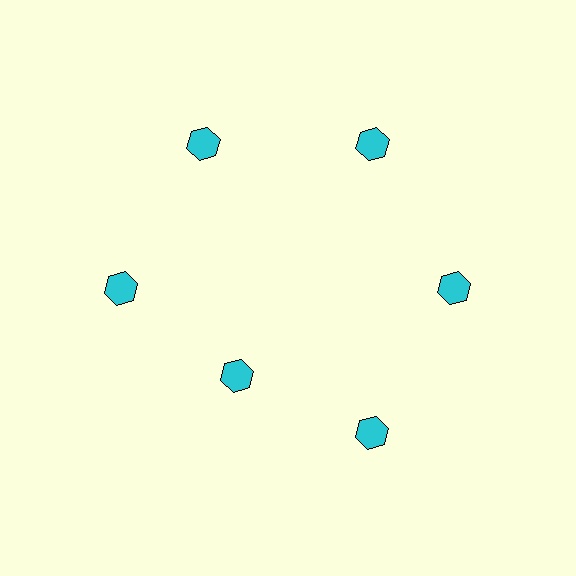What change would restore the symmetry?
The symmetry would be restored by moving it outward, back onto the ring so that all 6 hexagons sit at equal angles and equal distance from the center.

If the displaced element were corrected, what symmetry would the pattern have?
It would have 6-fold rotational symmetry — the pattern would map onto itself every 60 degrees.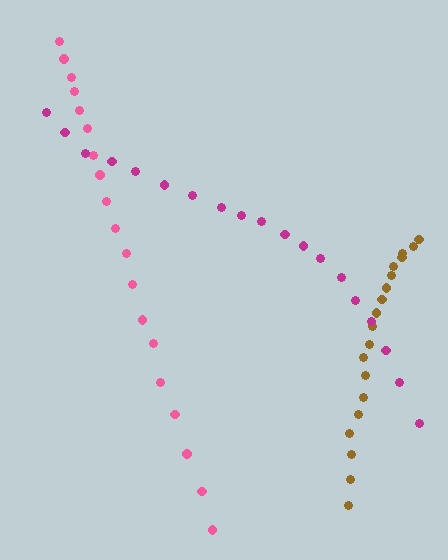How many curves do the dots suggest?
There are 3 distinct paths.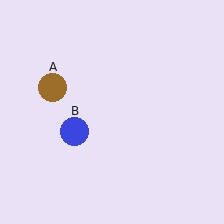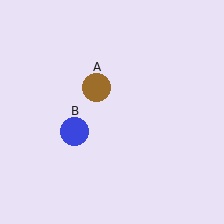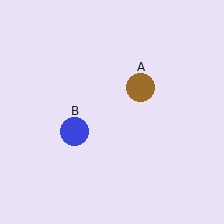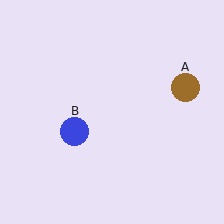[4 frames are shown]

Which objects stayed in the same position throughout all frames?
Blue circle (object B) remained stationary.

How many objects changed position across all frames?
1 object changed position: brown circle (object A).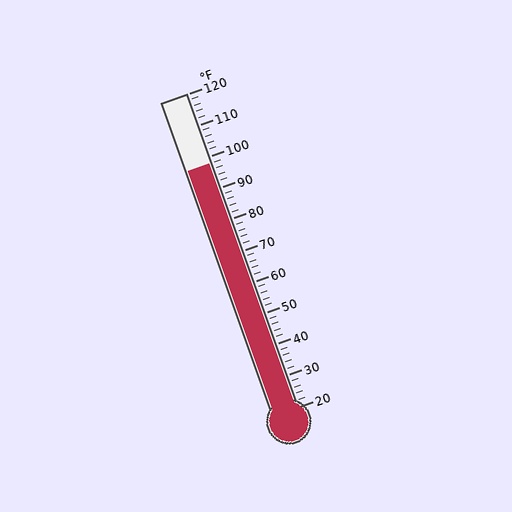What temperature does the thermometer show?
The thermometer shows approximately 98°F.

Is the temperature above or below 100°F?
The temperature is below 100°F.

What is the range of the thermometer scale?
The thermometer scale ranges from 20°F to 120°F.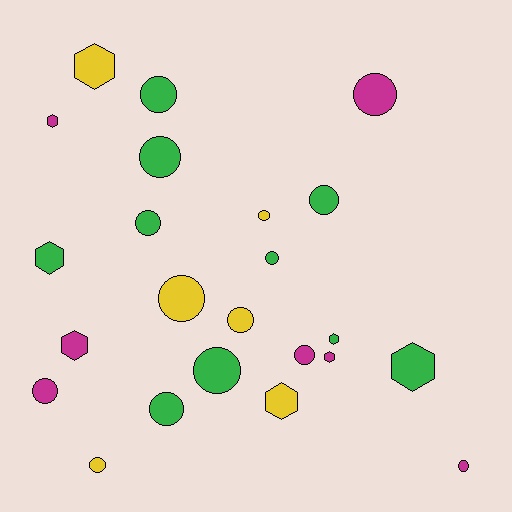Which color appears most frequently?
Green, with 10 objects.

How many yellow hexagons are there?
There are 2 yellow hexagons.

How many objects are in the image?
There are 23 objects.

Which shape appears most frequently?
Circle, with 15 objects.